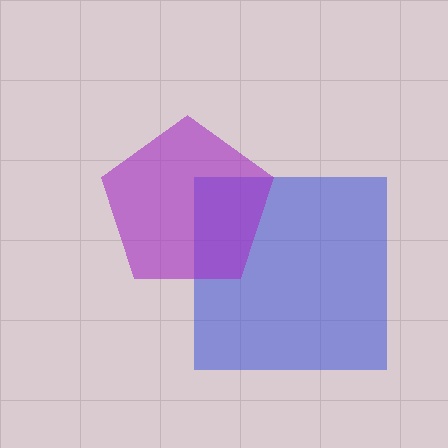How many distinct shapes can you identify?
There are 2 distinct shapes: a blue square, a purple pentagon.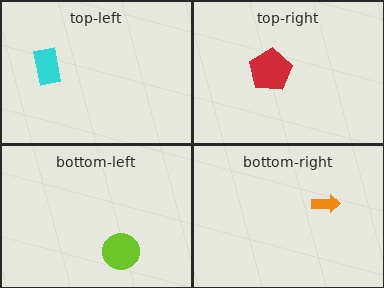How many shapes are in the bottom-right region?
1.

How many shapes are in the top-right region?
1.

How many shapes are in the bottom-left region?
1.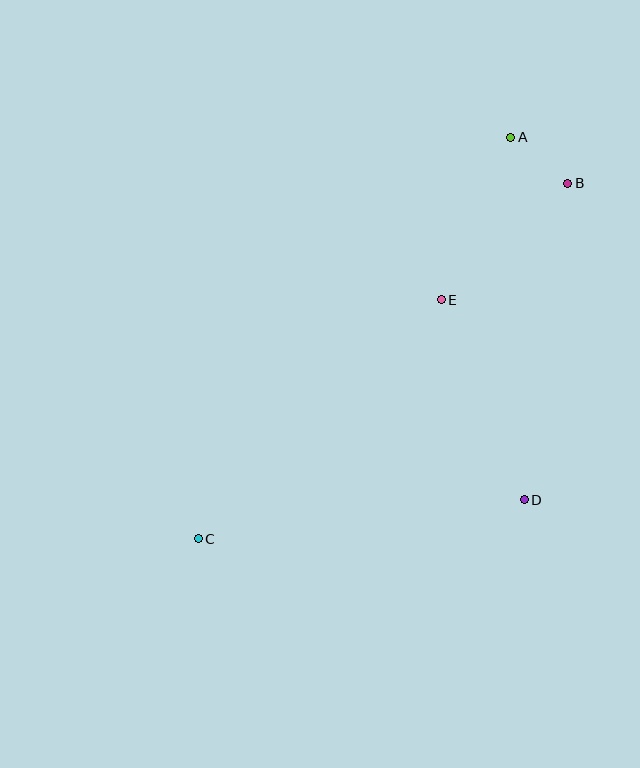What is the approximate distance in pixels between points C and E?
The distance between C and E is approximately 341 pixels.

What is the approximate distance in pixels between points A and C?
The distance between A and C is approximately 509 pixels.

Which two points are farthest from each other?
Points B and C are farthest from each other.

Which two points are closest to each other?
Points A and B are closest to each other.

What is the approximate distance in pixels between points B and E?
The distance between B and E is approximately 172 pixels.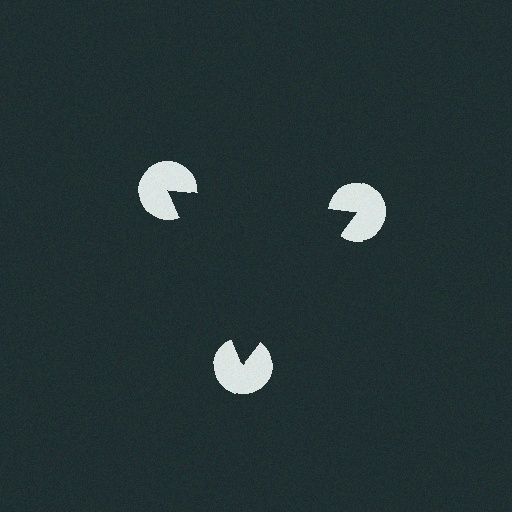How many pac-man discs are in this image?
There are 3 — one at each vertex of the illusory triangle.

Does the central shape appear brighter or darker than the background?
It typically appears slightly darker than the background, even though no actual brightness change is drawn.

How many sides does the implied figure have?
3 sides.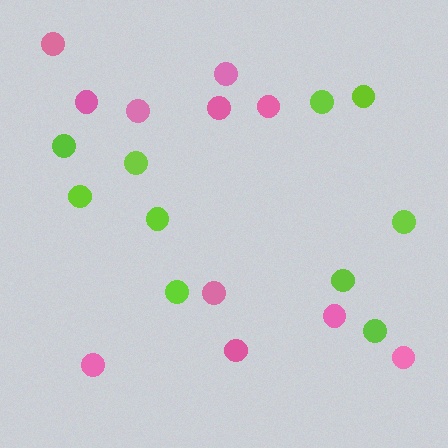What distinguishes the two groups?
There are 2 groups: one group of pink circles (11) and one group of lime circles (10).